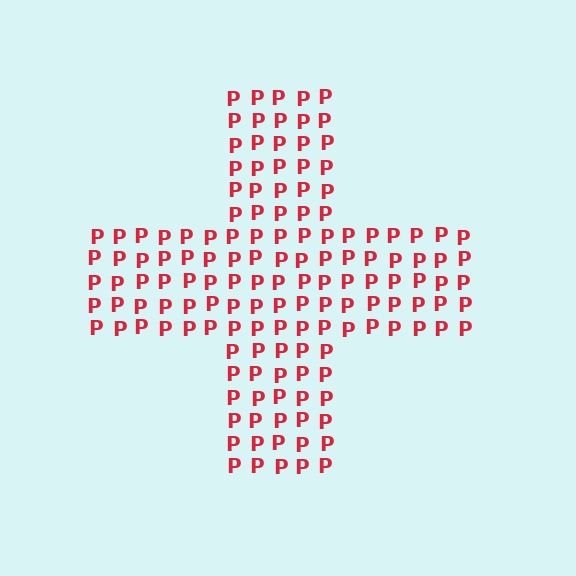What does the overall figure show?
The overall figure shows a cross.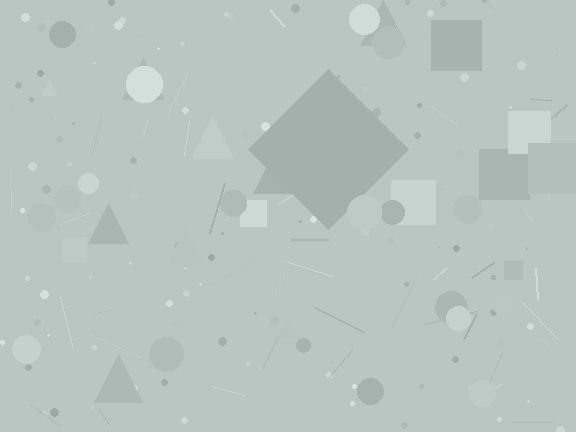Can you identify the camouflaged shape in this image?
The camouflaged shape is a diamond.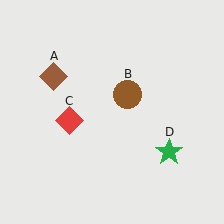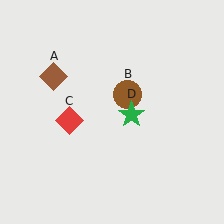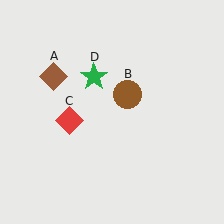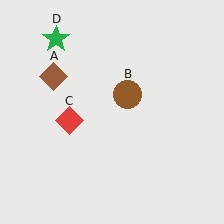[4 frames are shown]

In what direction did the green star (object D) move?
The green star (object D) moved up and to the left.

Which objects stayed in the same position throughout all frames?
Brown diamond (object A) and brown circle (object B) and red diamond (object C) remained stationary.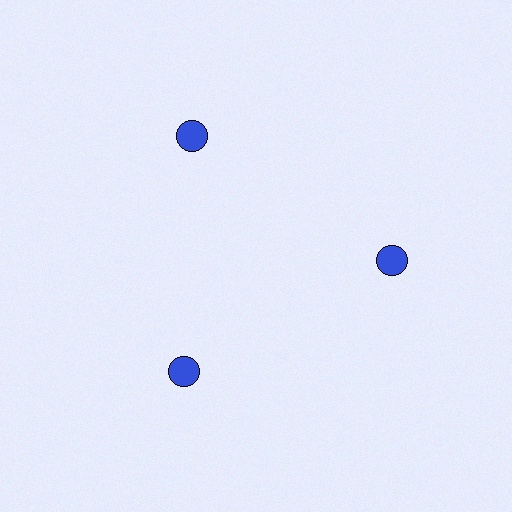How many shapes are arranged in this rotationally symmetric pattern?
There are 3 shapes, arranged in 3 groups of 1.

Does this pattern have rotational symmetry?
Yes, this pattern has 3-fold rotational symmetry. It looks the same after rotating 120 degrees around the center.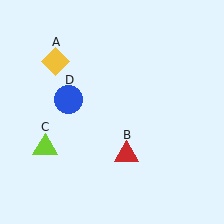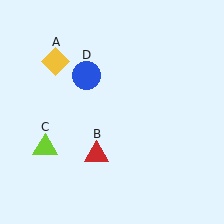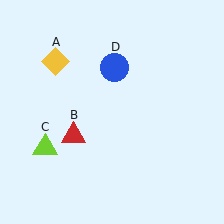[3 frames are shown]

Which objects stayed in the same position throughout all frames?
Yellow diamond (object A) and lime triangle (object C) remained stationary.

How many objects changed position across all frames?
2 objects changed position: red triangle (object B), blue circle (object D).